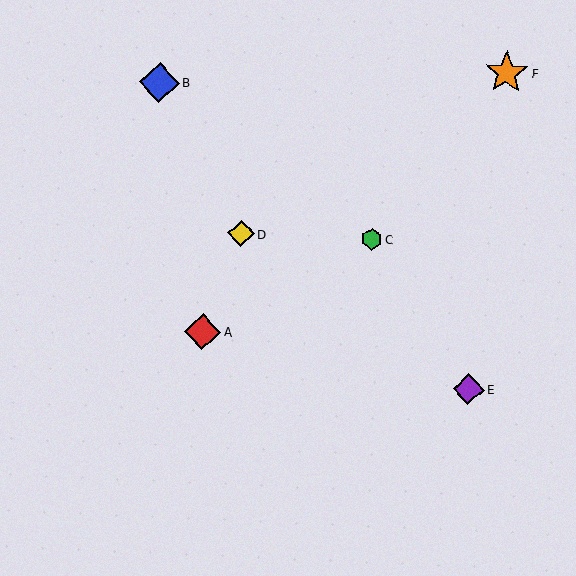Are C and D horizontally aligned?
Yes, both are at y≈239.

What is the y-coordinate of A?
Object A is at y≈332.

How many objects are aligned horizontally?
2 objects (C, D) are aligned horizontally.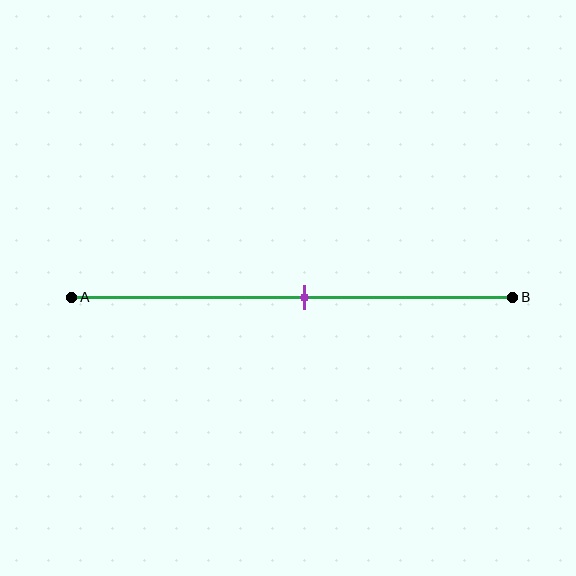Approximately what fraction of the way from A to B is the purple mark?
The purple mark is approximately 55% of the way from A to B.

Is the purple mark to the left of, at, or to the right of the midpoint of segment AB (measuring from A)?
The purple mark is approximately at the midpoint of segment AB.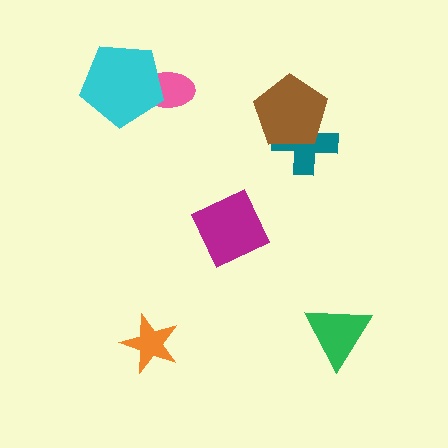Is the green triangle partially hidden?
No, no other shape covers it.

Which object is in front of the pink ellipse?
The cyan pentagon is in front of the pink ellipse.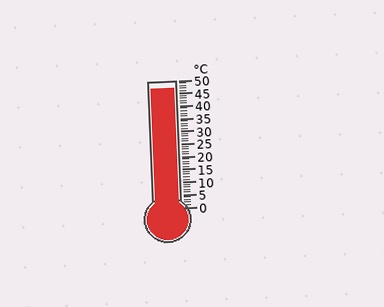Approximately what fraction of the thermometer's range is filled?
The thermometer is filled to approximately 95% of its range.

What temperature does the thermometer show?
The thermometer shows approximately 47°C.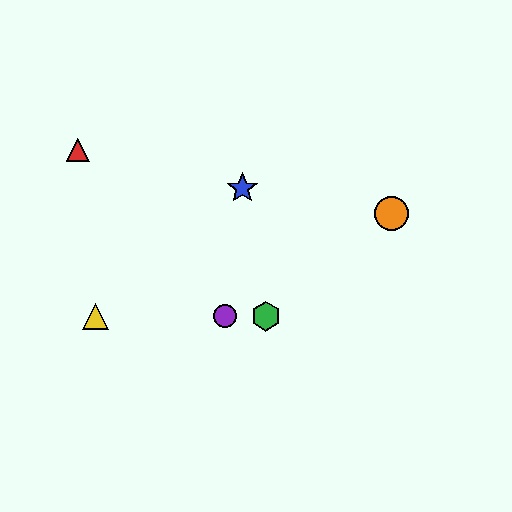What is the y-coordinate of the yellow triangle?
The yellow triangle is at y≈316.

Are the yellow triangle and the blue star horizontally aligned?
No, the yellow triangle is at y≈316 and the blue star is at y≈188.